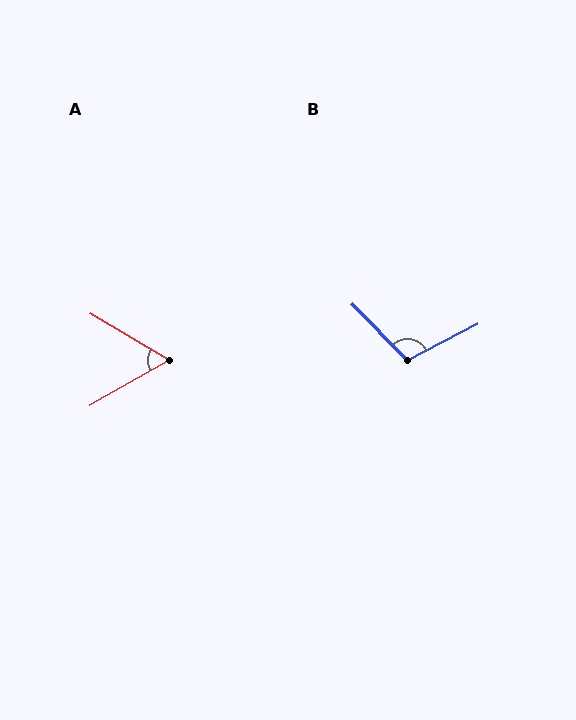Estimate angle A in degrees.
Approximately 60 degrees.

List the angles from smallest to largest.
A (60°), B (107°).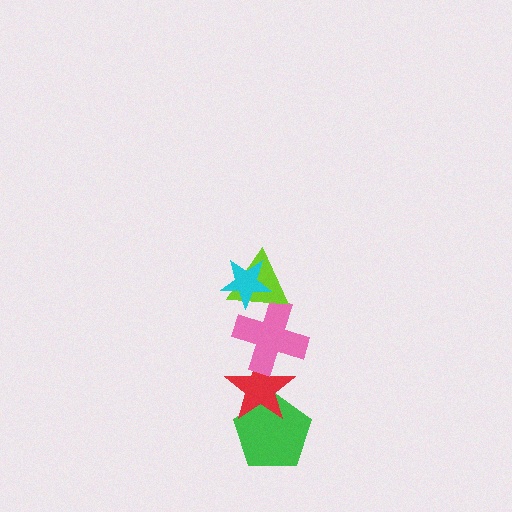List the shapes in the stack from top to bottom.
From top to bottom: the cyan star, the lime triangle, the pink cross, the red star, the green pentagon.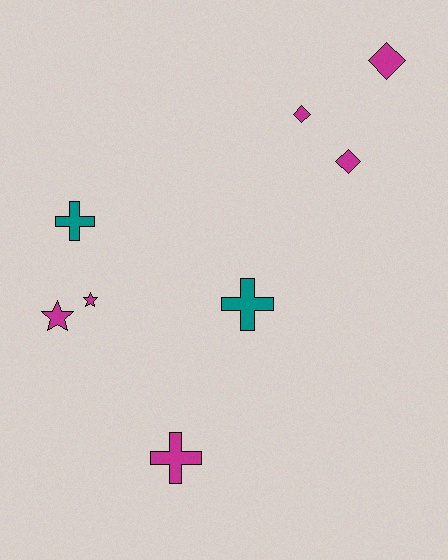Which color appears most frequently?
Magenta, with 6 objects.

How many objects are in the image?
There are 8 objects.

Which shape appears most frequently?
Cross, with 3 objects.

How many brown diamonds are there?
There are no brown diamonds.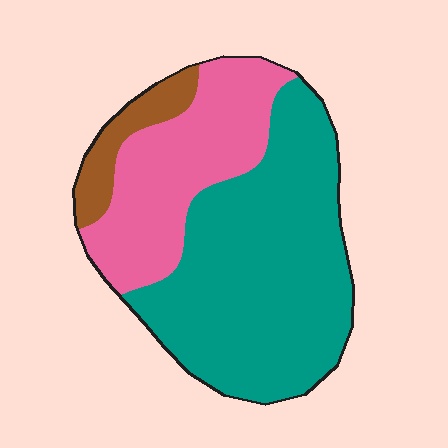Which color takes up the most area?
Teal, at roughly 60%.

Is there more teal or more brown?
Teal.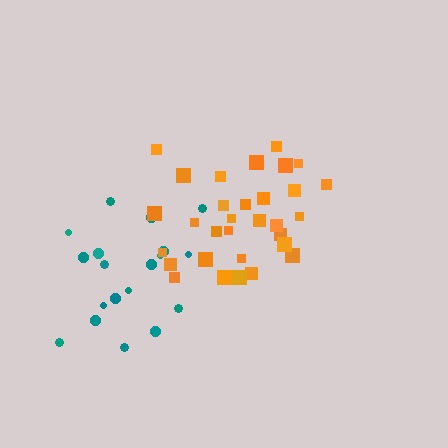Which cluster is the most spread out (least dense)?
Teal.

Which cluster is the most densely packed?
Orange.